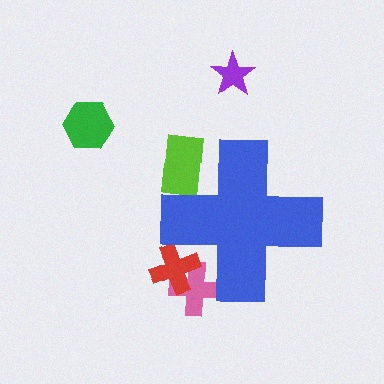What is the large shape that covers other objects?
A blue cross.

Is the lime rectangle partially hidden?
Yes, the lime rectangle is partially hidden behind the blue cross.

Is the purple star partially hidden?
No, the purple star is fully visible.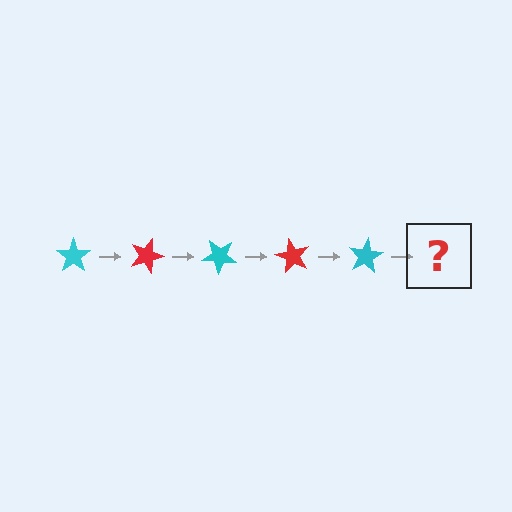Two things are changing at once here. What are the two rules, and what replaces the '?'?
The two rules are that it rotates 20 degrees each step and the color cycles through cyan and red. The '?' should be a red star, rotated 100 degrees from the start.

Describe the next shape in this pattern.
It should be a red star, rotated 100 degrees from the start.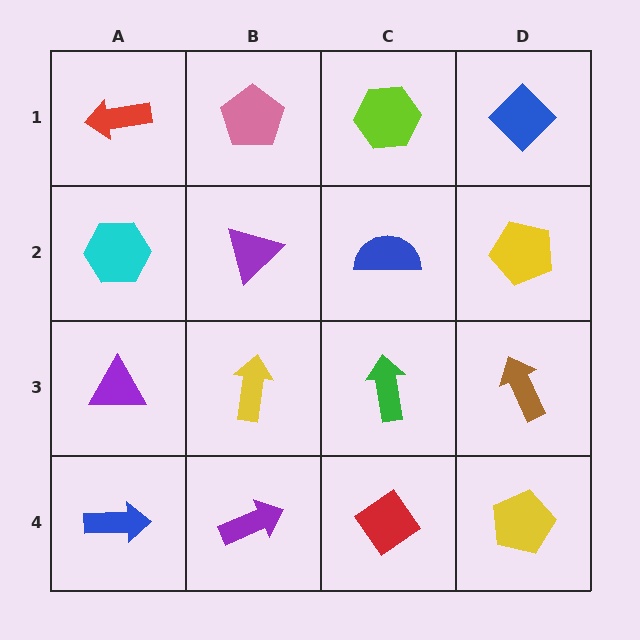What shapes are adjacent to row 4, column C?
A green arrow (row 3, column C), a purple arrow (row 4, column B), a yellow pentagon (row 4, column D).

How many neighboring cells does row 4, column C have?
3.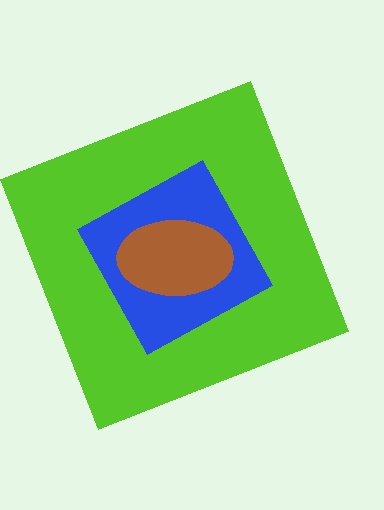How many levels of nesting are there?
3.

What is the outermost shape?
The lime square.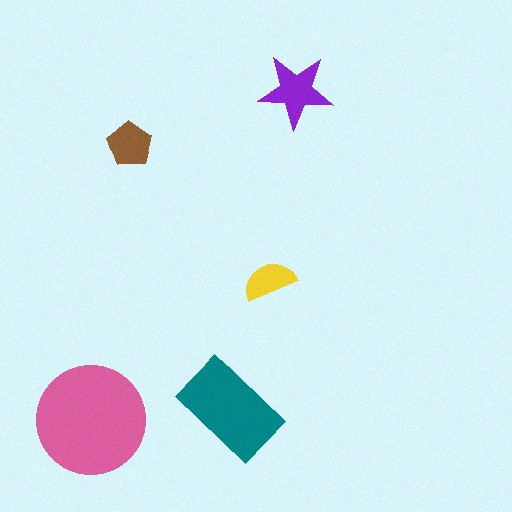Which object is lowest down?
The pink circle is bottommost.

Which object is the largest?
The pink circle.